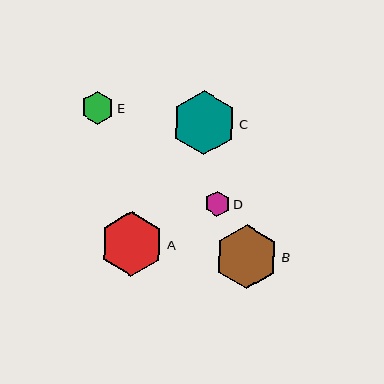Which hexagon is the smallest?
Hexagon D is the smallest with a size of approximately 25 pixels.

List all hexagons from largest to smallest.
From largest to smallest: A, C, B, E, D.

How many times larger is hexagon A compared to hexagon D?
Hexagon A is approximately 2.5 times the size of hexagon D.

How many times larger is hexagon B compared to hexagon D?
Hexagon B is approximately 2.5 times the size of hexagon D.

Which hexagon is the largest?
Hexagon A is the largest with a size of approximately 64 pixels.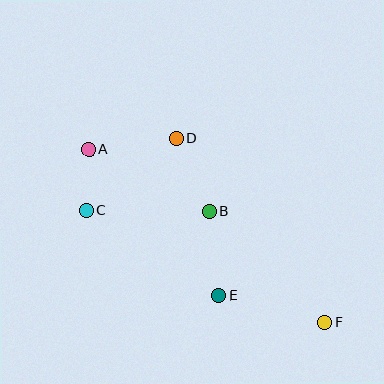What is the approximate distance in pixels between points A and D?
The distance between A and D is approximately 89 pixels.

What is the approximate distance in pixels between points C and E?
The distance between C and E is approximately 157 pixels.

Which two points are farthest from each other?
Points A and F are farthest from each other.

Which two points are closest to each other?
Points A and C are closest to each other.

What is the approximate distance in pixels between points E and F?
The distance between E and F is approximately 109 pixels.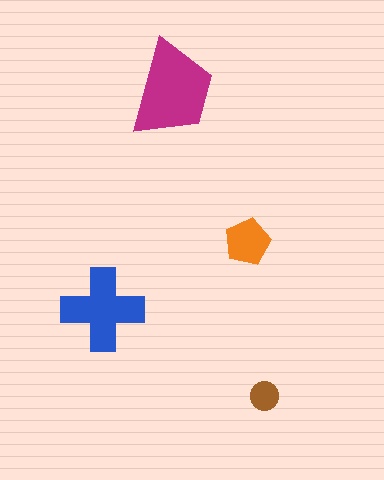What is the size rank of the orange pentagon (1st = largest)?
3rd.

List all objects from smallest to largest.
The brown circle, the orange pentagon, the blue cross, the magenta trapezoid.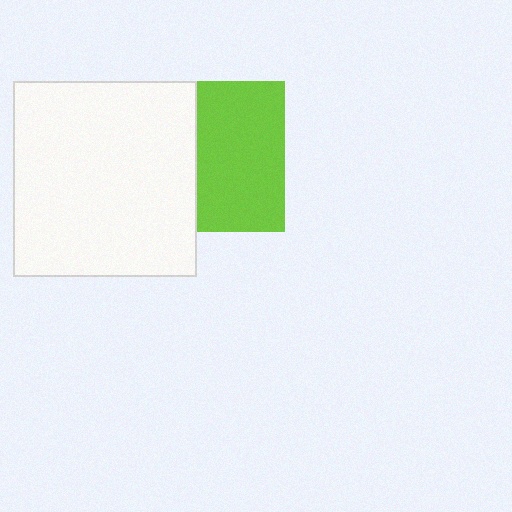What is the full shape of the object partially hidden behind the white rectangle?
The partially hidden object is a lime square.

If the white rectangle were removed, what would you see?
You would see the complete lime square.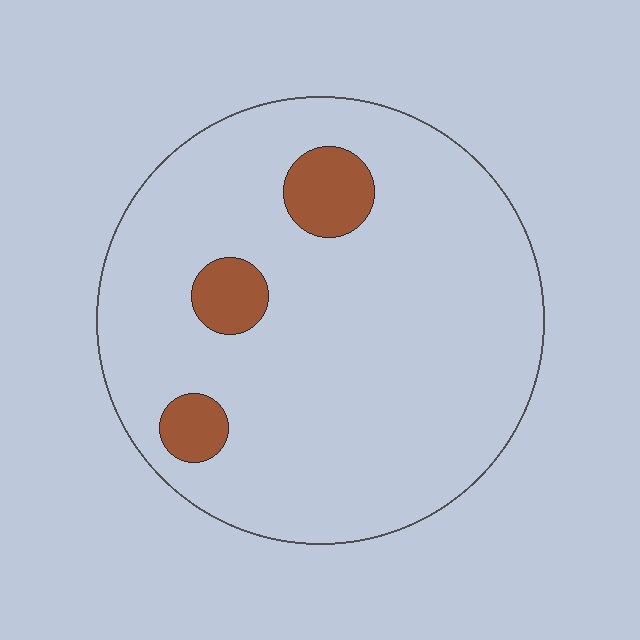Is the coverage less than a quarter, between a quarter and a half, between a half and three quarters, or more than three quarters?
Less than a quarter.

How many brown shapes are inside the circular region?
3.